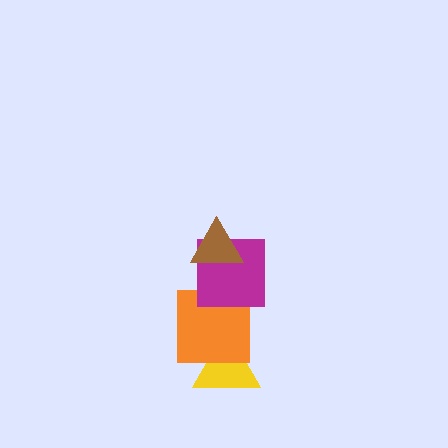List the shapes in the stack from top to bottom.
From top to bottom: the brown triangle, the magenta square, the orange square, the yellow triangle.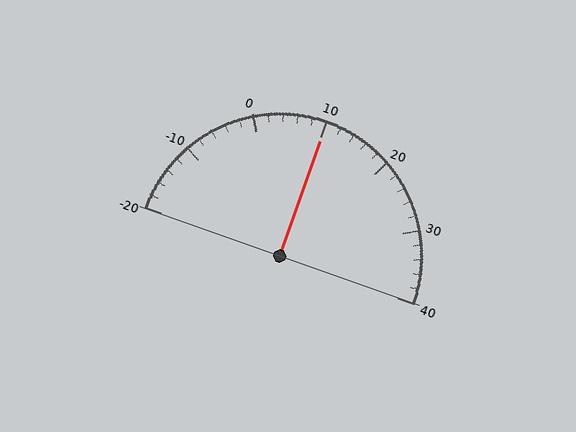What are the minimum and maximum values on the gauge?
The gauge ranges from -20 to 40.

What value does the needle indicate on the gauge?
The needle indicates approximately 10.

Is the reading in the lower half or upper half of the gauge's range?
The reading is in the upper half of the range (-20 to 40).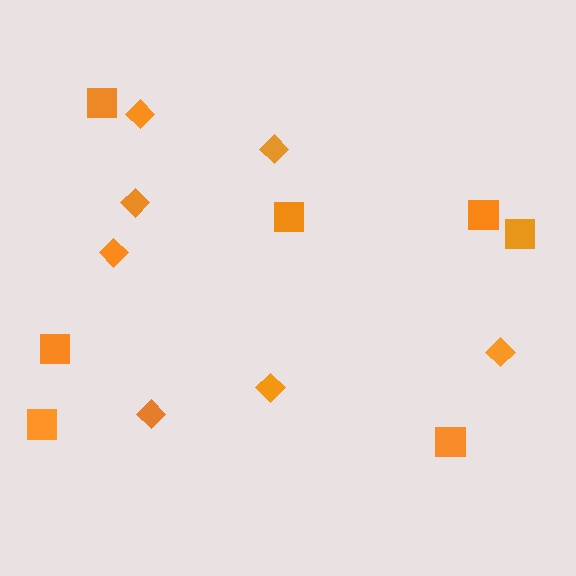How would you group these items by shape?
There are 2 groups: one group of squares (7) and one group of diamonds (7).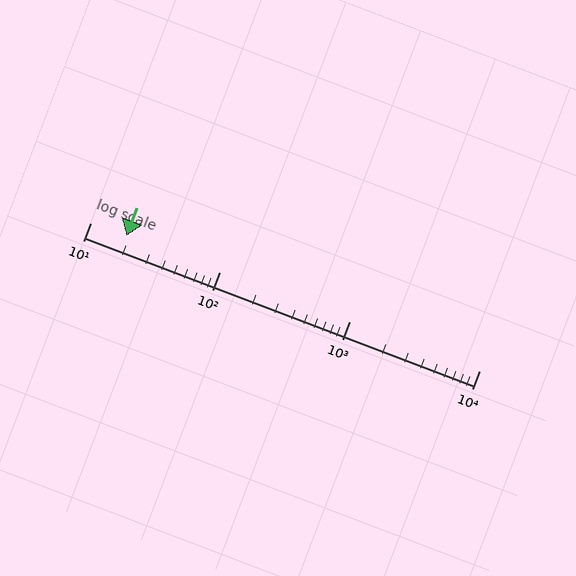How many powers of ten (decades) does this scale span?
The scale spans 3 decades, from 10 to 10000.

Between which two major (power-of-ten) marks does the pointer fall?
The pointer is between 10 and 100.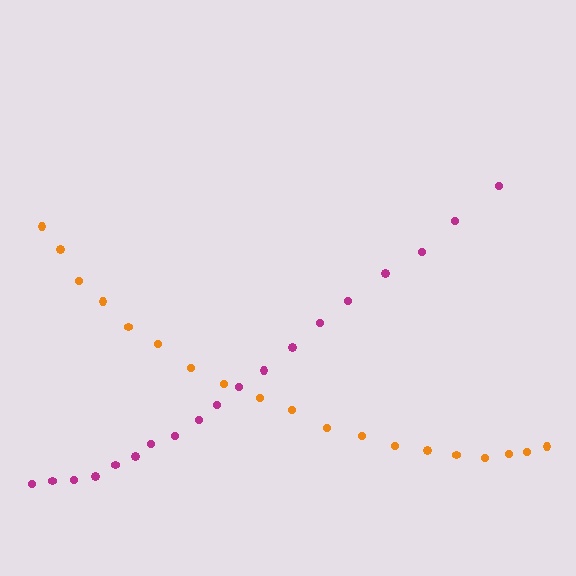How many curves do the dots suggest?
There are 2 distinct paths.